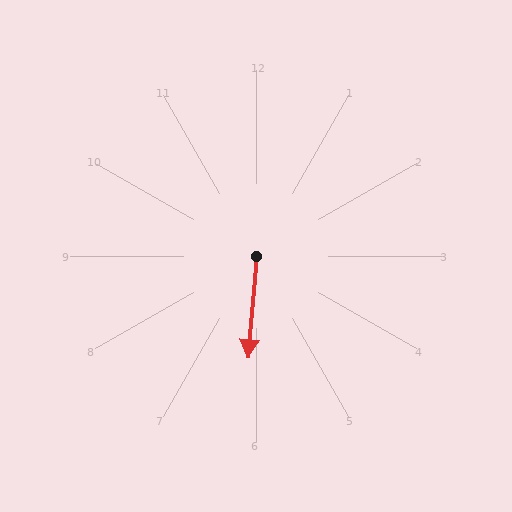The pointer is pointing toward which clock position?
Roughly 6 o'clock.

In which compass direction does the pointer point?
South.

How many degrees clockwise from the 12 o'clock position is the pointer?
Approximately 185 degrees.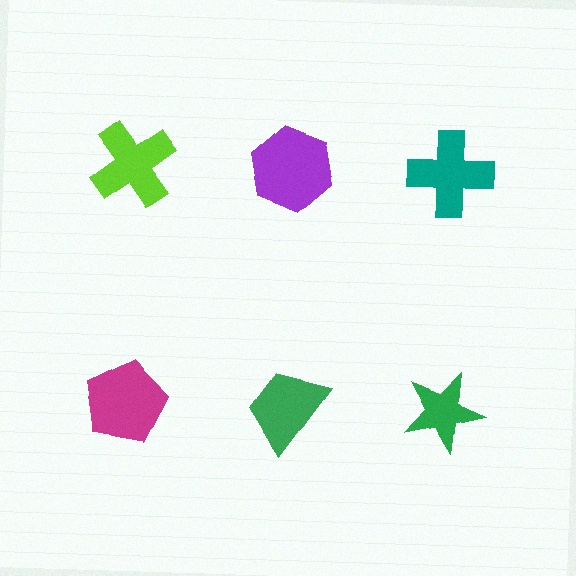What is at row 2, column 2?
A green trapezoid.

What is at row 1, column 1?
A lime cross.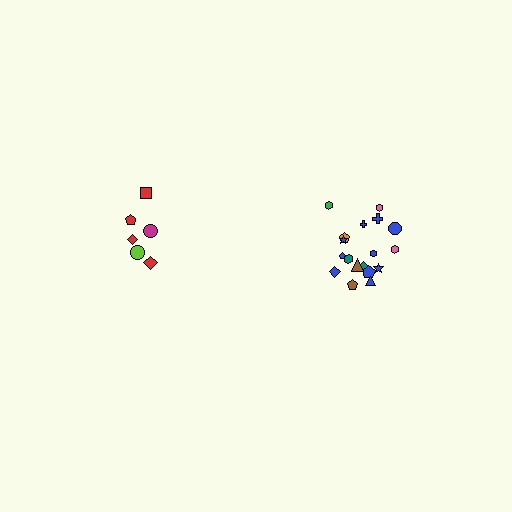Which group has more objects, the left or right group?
The right group.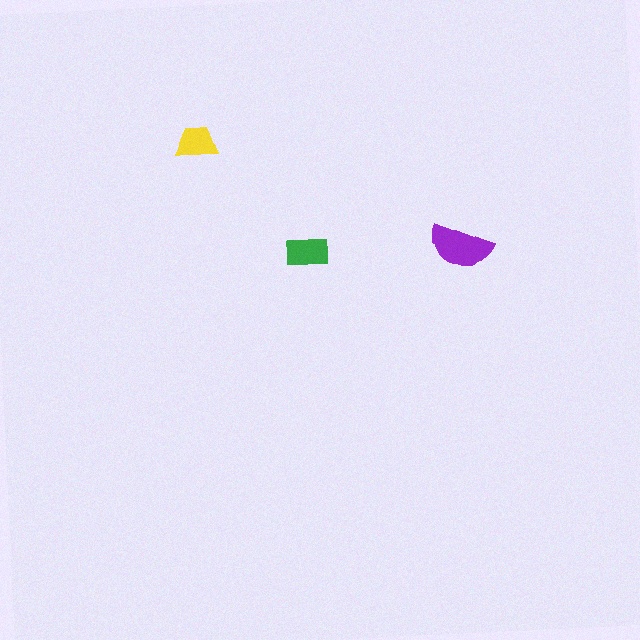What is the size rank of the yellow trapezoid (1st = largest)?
3rd.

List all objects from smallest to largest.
The yellow trapezoid, the green rectangle, the purple semicircle.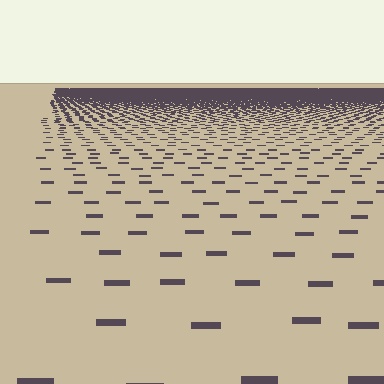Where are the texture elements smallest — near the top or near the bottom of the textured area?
Near the top.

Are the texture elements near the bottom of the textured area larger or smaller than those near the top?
Larger. Near the bottom, elements are closer to the viewer and appear at a bigger on-screen size.